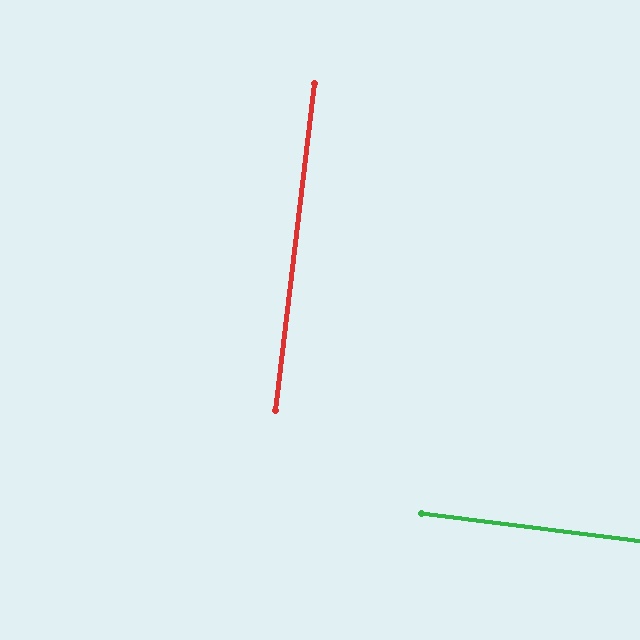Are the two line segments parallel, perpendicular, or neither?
Perpendicular — they meet at approximately 90°.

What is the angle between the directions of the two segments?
Approximately 90 degrees.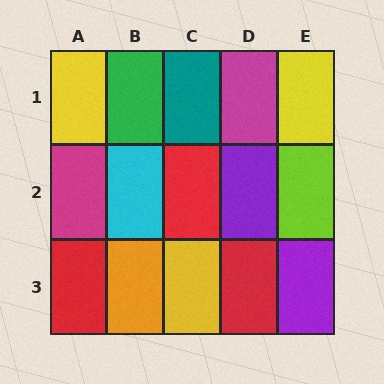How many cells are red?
3 cells are red.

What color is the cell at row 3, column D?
Red.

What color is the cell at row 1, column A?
Yellow.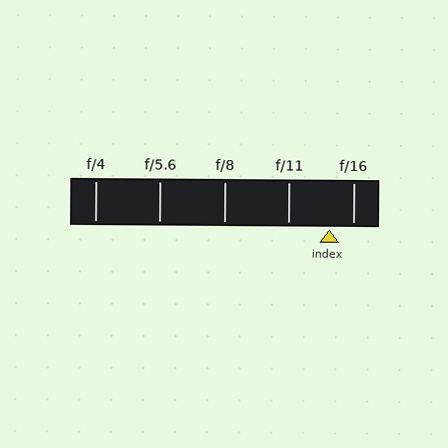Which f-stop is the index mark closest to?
The index mark is closest to f/16.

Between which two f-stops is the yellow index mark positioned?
The index mark is between f/11 and f/16.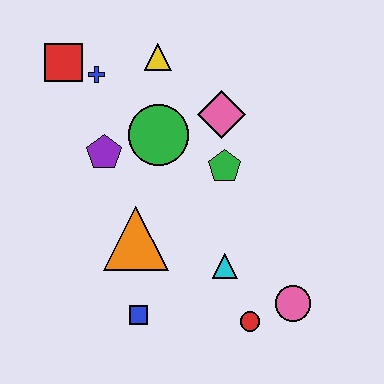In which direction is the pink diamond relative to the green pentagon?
The pink diamond is above the green pentagon.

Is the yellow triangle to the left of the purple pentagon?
No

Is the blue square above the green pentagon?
No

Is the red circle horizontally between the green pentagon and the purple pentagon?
No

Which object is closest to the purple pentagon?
The green circle is closest to the purple pentagon.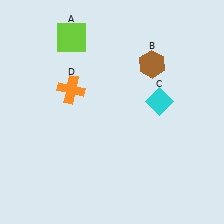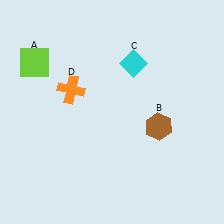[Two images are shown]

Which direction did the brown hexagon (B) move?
The brown hexagon (B) moved down.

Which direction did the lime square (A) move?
The lime square (A) moved left.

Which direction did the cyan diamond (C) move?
The cyan diamond (C) moved up.